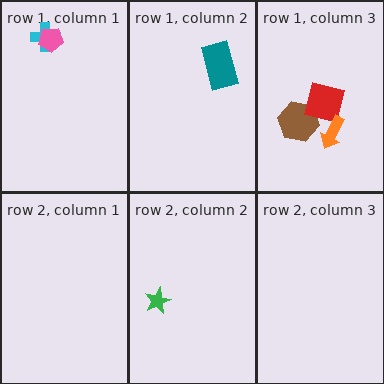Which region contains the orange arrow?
The row 1, column 3 region.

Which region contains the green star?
The row 2, column 2 region.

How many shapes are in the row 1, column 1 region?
2.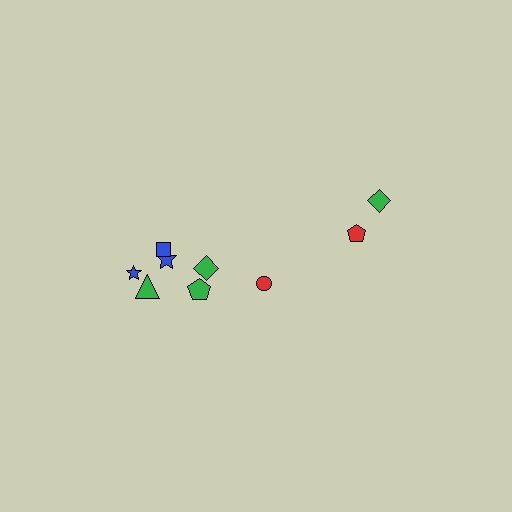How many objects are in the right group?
There are 3 objects.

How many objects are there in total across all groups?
There are 9 objects.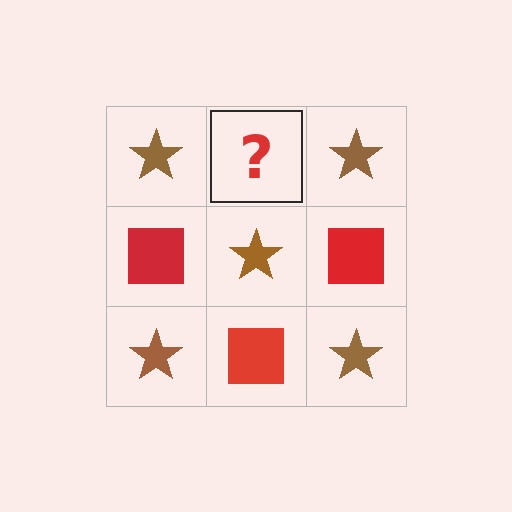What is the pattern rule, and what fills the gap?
The rule is that it alternates brown star and red square in a checkerboard pattern. The gap should be filled with a red square.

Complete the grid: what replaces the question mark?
The question mark should be replaced with a red square.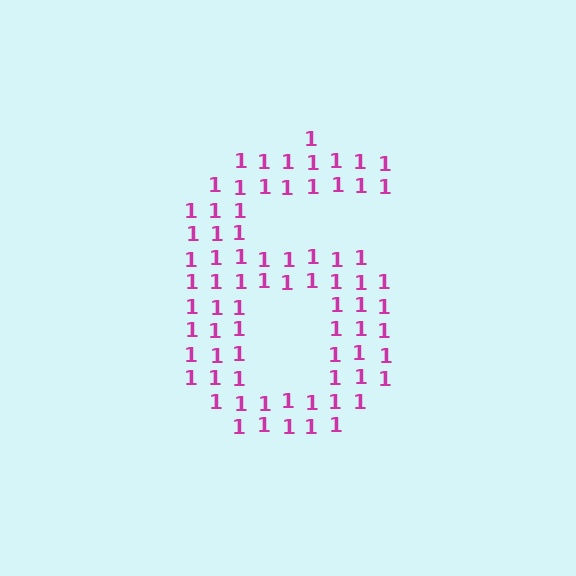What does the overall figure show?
The overall figure shows the digit 6.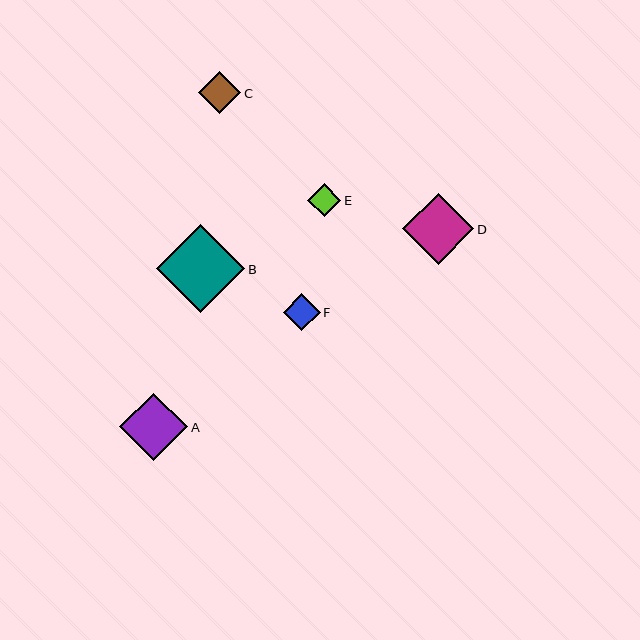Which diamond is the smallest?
Diamond E is the smallest with a size of approximately 33 pixels.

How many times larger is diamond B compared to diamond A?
Diamond B is approximately 1.3 times the size of diamond A.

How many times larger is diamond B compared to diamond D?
Diamond B is approximately 1.2 times the size of diamond D.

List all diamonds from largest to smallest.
From largest to smallest: B, D, A, C, F, E.